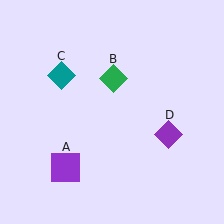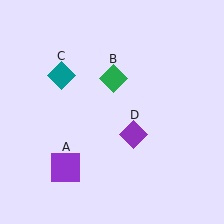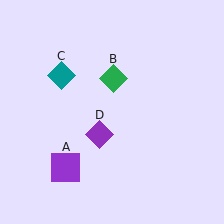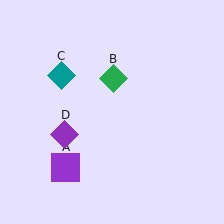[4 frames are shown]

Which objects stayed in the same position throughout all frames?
Purple square (object A) and green diamond (object B) and teal diamond (object C) remained stationary.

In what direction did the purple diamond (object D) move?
The purple diamond (object D) moved left.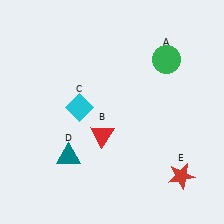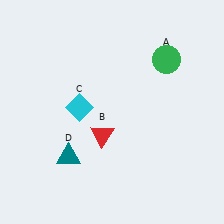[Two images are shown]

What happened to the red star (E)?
The red star (E) was removed in Image 2. It was in the bottom-right area of Image 1.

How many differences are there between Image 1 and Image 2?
There is 1 difference between the two images.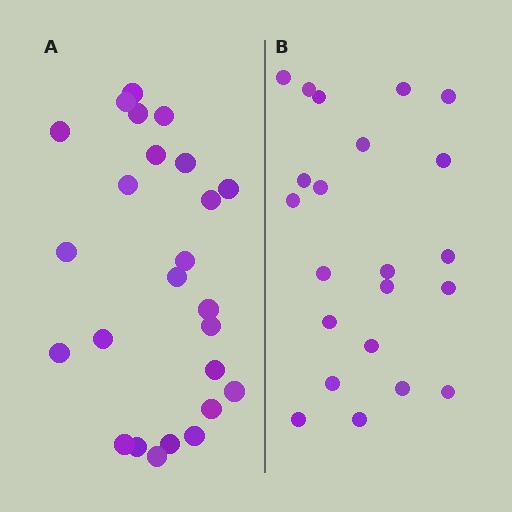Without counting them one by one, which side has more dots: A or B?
Region A (the left region) has more dots.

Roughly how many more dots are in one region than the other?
Region A has just a few more — roughly 2 or 3 more dots than region B.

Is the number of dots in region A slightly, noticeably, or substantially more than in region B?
Region A has only slightly more — the two regions are fairly close. The ratio is roughly 1.1 to 1.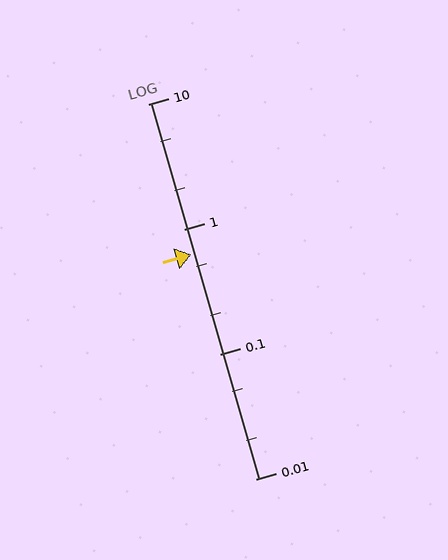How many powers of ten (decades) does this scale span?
The scale spans 3 decades, from 0.01 to 10.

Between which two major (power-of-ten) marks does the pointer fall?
The pointer is between 0.1 and 1.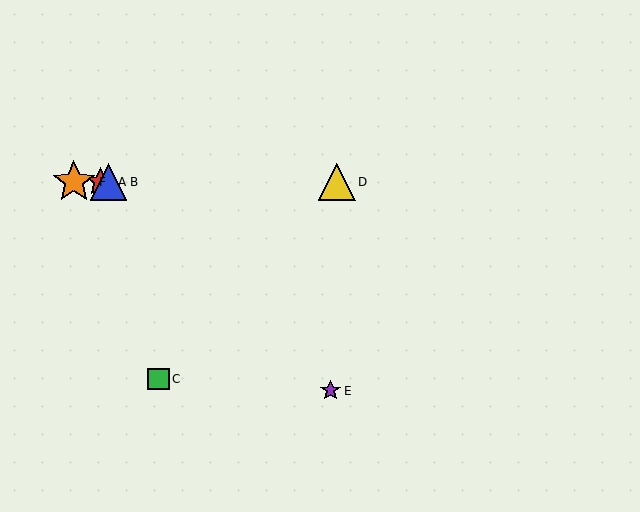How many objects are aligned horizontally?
4 objects (A, B, D, F) are aligned horizontally.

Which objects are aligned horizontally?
Objects A, B, D, F are aligned horizontally.